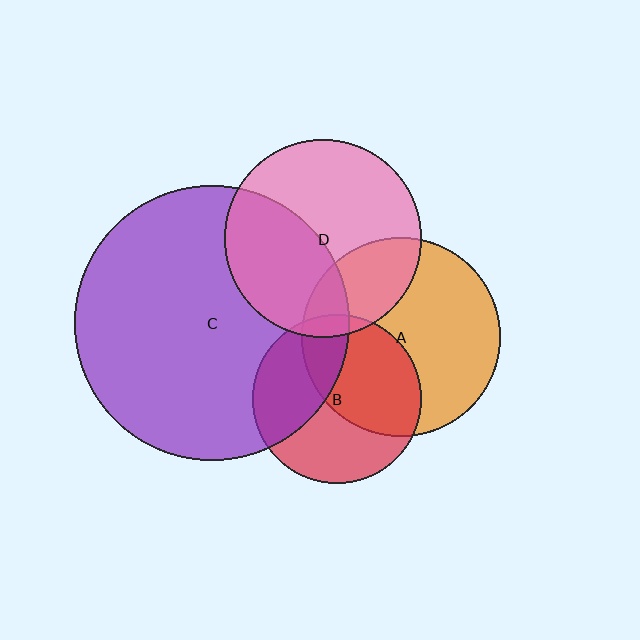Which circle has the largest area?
Circle C (purple).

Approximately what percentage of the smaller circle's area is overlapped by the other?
Approximately 15%.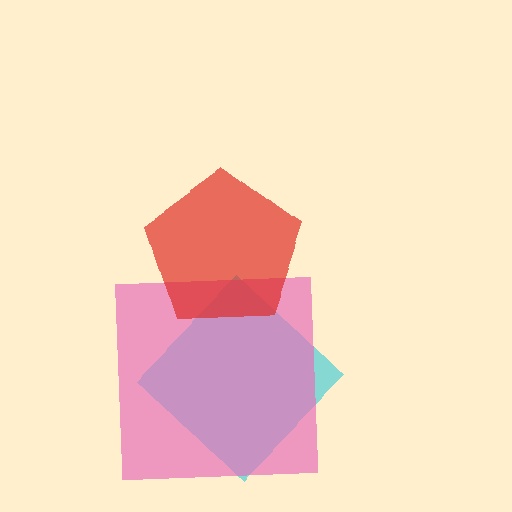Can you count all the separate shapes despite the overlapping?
Yes, there are 3 separate shapes.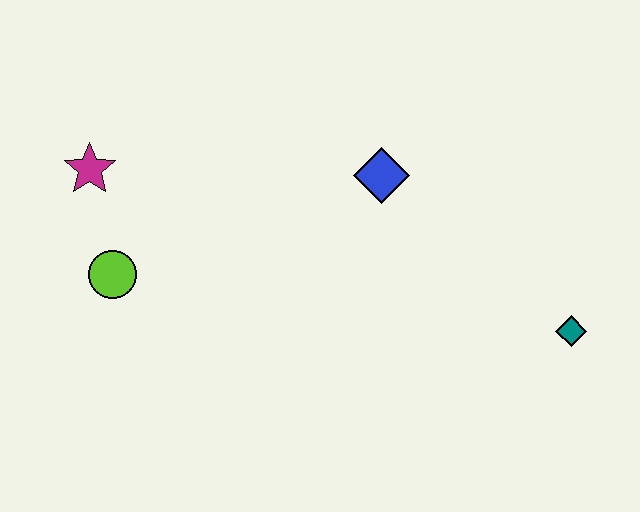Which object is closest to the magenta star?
The lime circle is closest to the magenta star.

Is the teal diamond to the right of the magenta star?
Yes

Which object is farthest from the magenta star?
The teal diamond is farthest from the magenta star.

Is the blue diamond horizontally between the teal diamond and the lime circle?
Yes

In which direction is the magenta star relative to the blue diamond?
The magenta star is to the left of the blue diamond.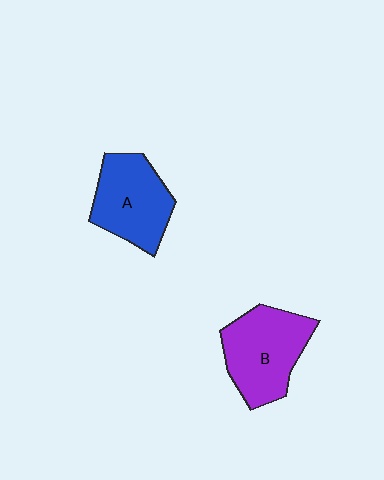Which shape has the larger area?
Shape B (purple).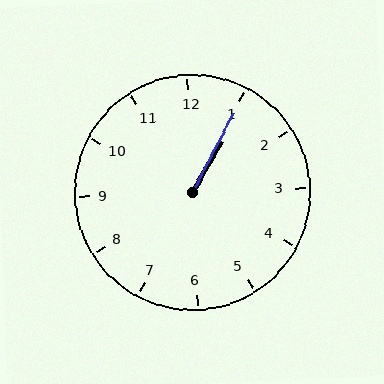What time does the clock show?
1:05.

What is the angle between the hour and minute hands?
Approximately 2 degrees.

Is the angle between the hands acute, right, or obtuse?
It is acute.